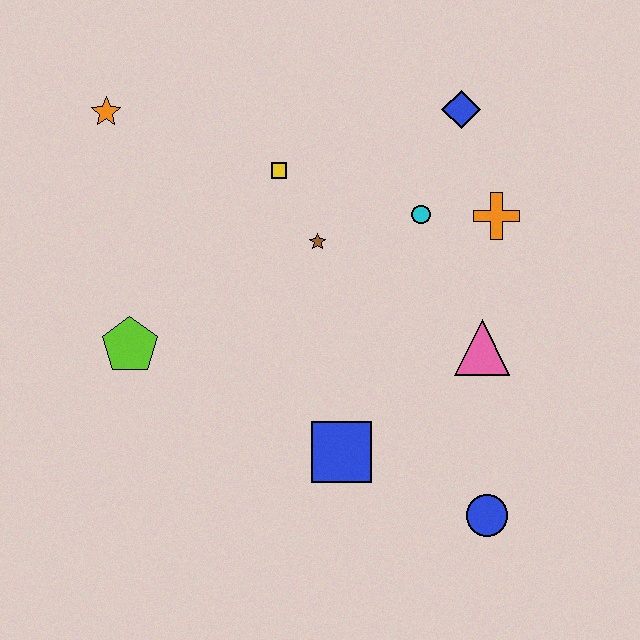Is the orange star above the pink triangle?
Yes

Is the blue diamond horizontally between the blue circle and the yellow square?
Yes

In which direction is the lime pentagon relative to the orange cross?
The lime pentagon is to the left of the orange cross.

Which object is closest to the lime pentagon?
The brown star is closest to the lime pentagon.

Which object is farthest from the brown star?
The blue circle is farthest from the brown star.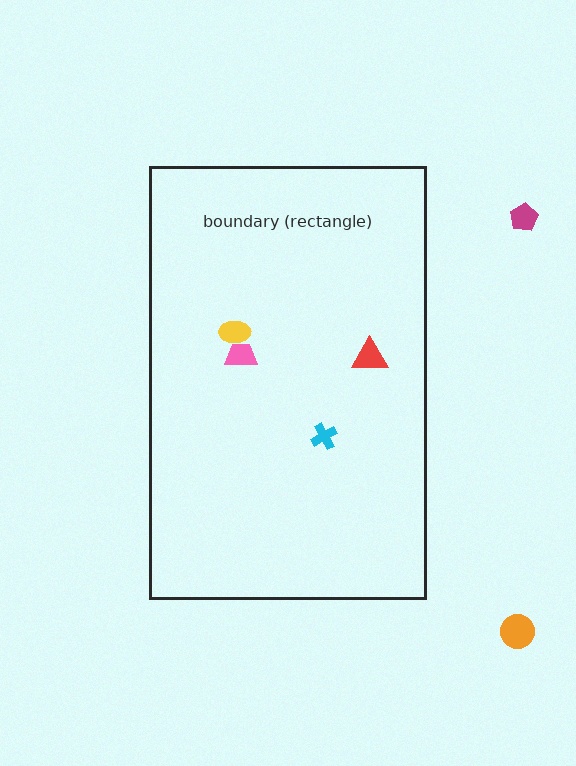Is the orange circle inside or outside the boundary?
Outside.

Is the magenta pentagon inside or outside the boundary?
Outside.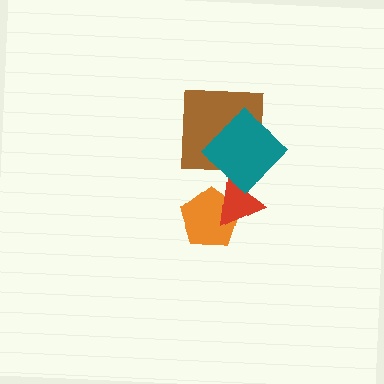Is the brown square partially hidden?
Yes, it is partially covered by another shape.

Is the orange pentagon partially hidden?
Yes, it is partially covered by another shape.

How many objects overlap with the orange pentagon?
1 object overlaps with the orange pentagon.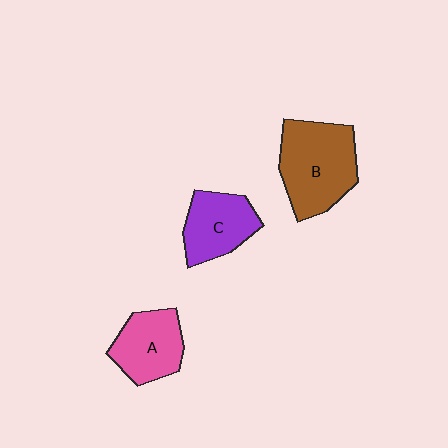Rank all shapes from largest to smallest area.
From largest to smallest: B (brown), A (pink), C (purple).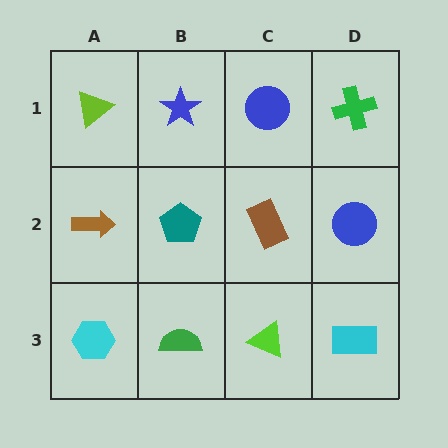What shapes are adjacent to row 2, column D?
A green cross (row 1, column D), a cyan rectangle (row 3, column D), a brown rectangle (row 2, column C).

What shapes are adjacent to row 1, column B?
A teal pentagon (row 2, column B), a lime triangle (row 1, column A), a blue circle (row 1, column C).